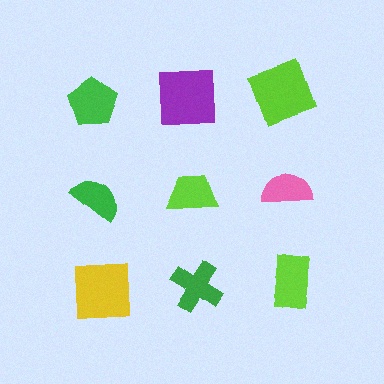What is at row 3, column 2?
A green cross.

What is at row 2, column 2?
A lime trapezoid.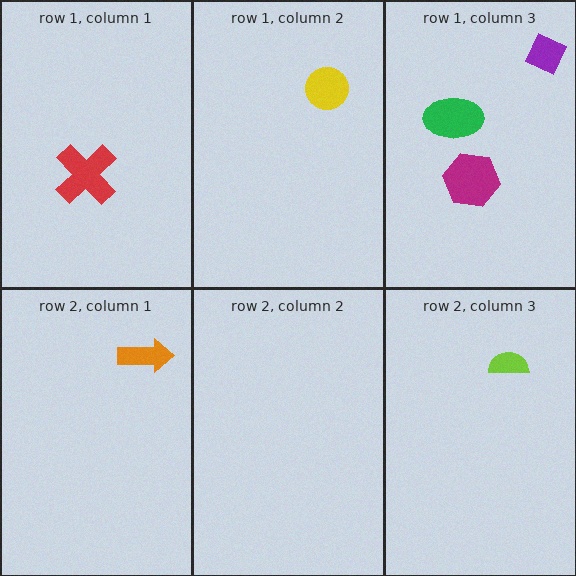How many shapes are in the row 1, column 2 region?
1.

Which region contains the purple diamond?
The row 1, column 3 region.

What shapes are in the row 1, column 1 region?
The red cross.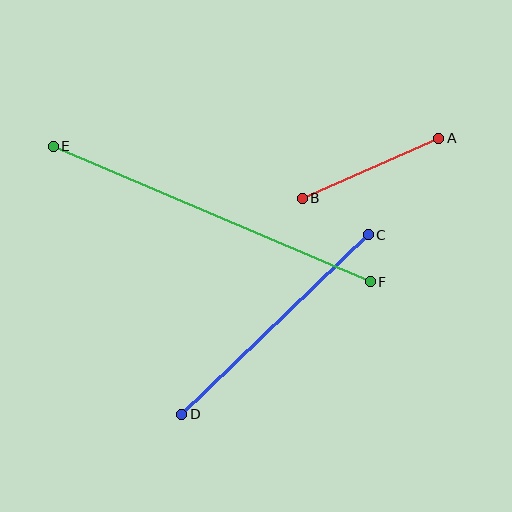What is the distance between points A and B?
The distance is approximately 149 pixels.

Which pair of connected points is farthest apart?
Points E and F are farthest apart.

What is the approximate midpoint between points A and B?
The midpoint is at approximately (370, 168) pixels.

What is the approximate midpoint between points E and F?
The midpoint is at approximately (212, 214) pixels.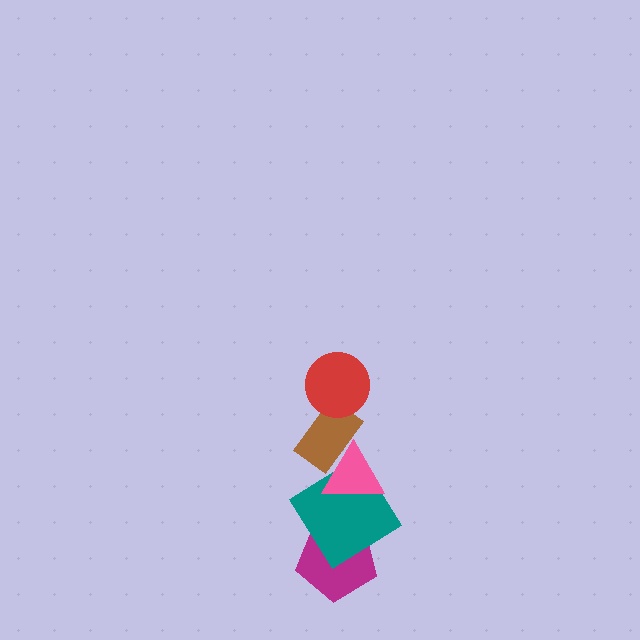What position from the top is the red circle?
The red circle is 1st from the top.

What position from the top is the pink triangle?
The pink triangle is 3rd from the top.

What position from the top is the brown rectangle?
The brown rectangle is 2nd from the top.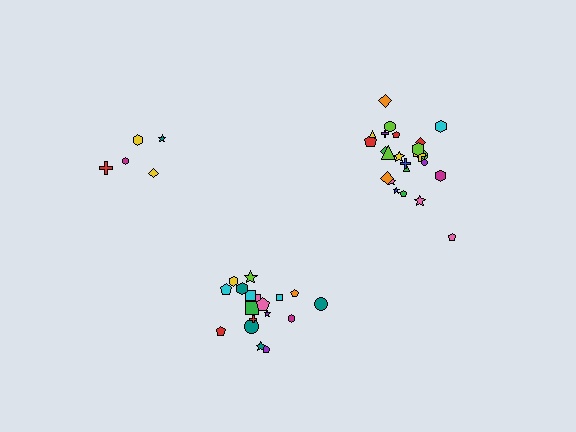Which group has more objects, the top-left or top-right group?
The top-right group.